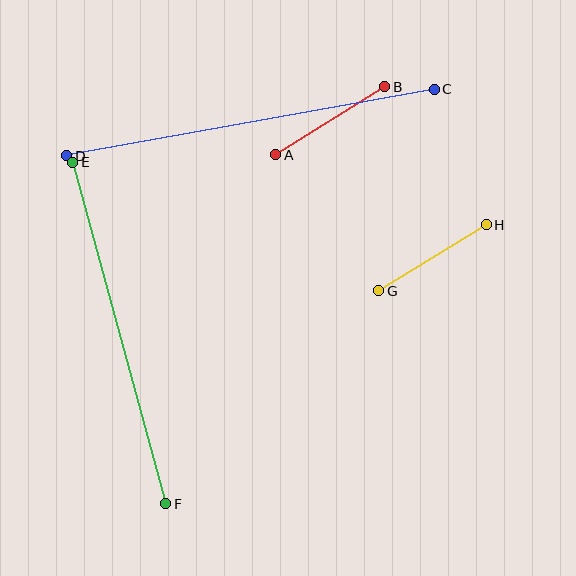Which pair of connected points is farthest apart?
Points C and D are farthest apart.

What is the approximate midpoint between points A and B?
The midpoint is at approximately (330, 121) pixels.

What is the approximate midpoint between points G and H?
The midpoint is at approximately (433, 258) pixels.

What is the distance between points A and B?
The distance is approximately 128 pixels.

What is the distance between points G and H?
The distance is approximately 126 pixels.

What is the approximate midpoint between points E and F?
The midpoint is at approximately (119, 333) pixels.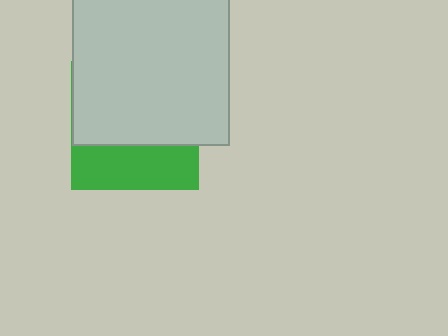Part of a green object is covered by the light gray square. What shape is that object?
It is a square.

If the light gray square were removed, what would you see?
You would see the complete green square.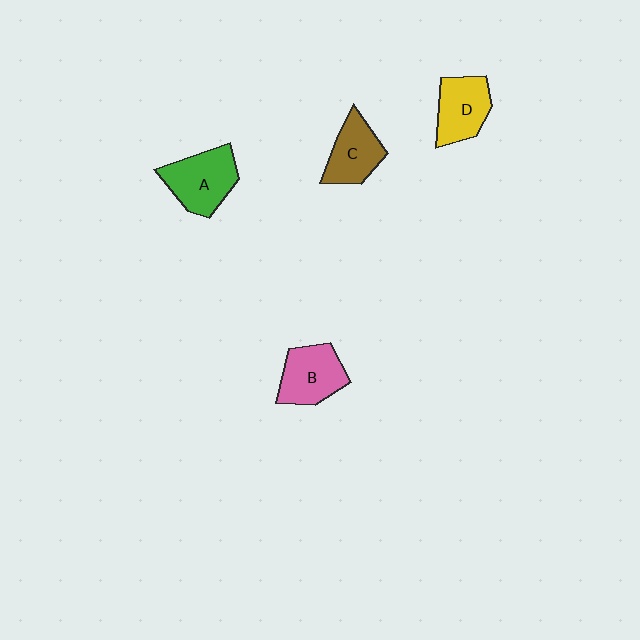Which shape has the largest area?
Shape A (green).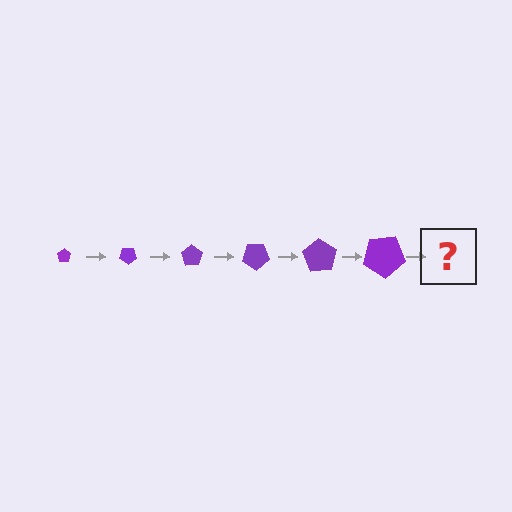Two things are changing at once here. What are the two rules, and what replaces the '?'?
The two rules are that the pentagon grows larger each step and it rotates 35 degrees each step. The '?' should be a pentagon, larger than the previous one and rotated 210 degrees from the start.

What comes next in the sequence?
The next element should be a pentagon, larger than the previous one and rotated 210 degrees from the start.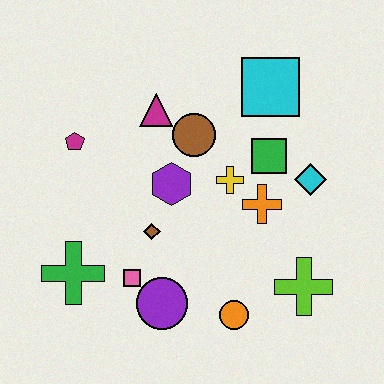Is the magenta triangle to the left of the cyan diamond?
Yes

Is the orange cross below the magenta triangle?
Yes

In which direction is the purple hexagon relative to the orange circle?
The purple hexagon is above the orange circle.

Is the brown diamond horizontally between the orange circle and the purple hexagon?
No